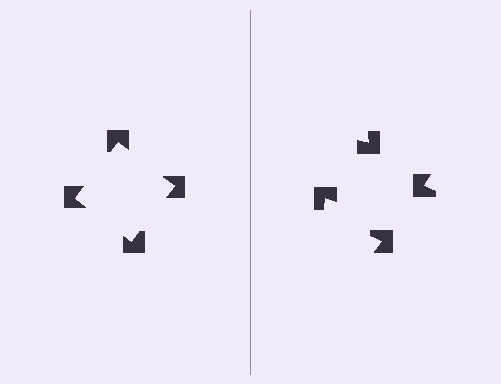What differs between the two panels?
The notched squares are positioned identically on both sides; only the wedge orientations differ. On the left they align to a square; on the right they are misaligned.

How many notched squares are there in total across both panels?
8 — 4 on each side.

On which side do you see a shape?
An illusory square appears on the left side. On the right side the wedge cuts are rotated, so no coherent shape forms.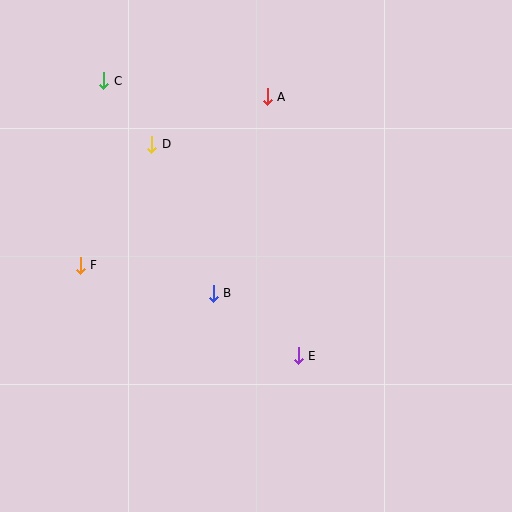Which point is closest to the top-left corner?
Point C is closest to the top-left corner.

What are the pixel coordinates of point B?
Point B is at (213, 293).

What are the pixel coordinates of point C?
Point C is at (104, 81).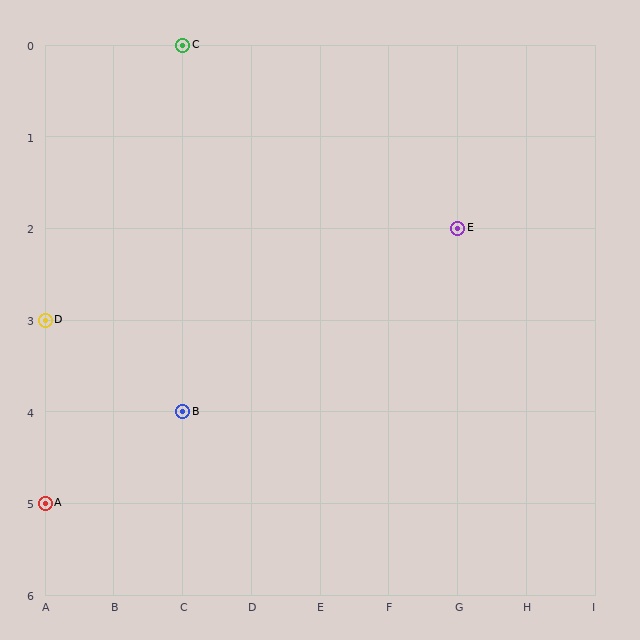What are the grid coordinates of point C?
Point C is at grid coordinates (C, 0).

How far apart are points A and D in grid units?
Points A and D are 2 rows apart.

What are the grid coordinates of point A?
Point A is at grid coordinates (A, 5).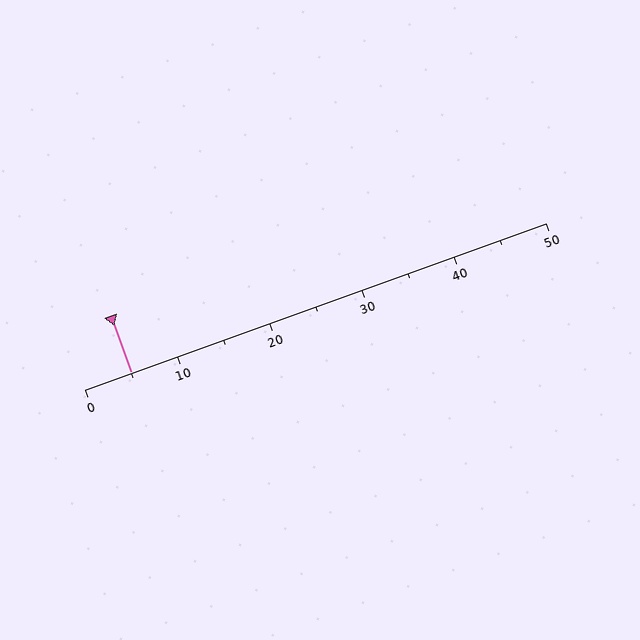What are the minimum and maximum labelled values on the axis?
The axis runs from 0 to 50.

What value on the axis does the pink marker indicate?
The marker indicates approximately 5.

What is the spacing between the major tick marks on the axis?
The major ticks are spaced 10 apart.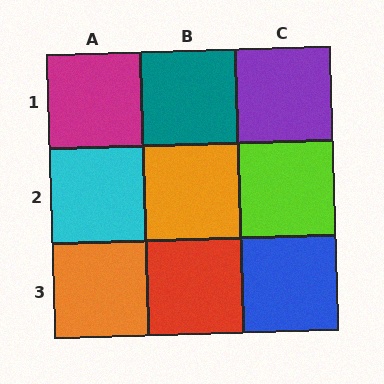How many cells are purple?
1 cell is purple.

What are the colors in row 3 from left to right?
Orange, red, blue.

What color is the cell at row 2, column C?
Lime.